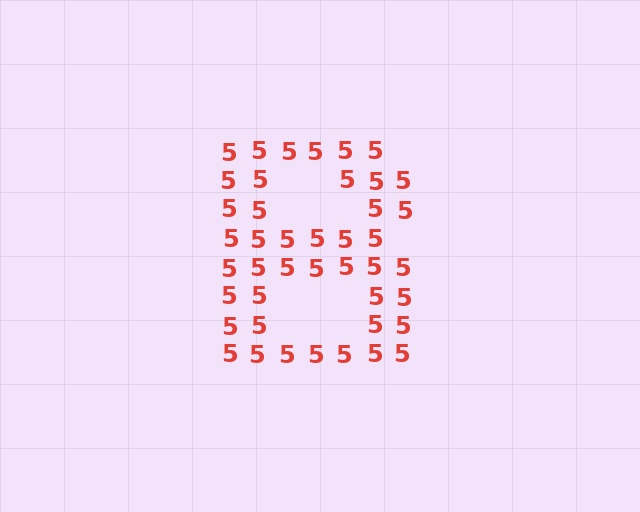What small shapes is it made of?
It is made of small digit 5's.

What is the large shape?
The large shape is the letter B.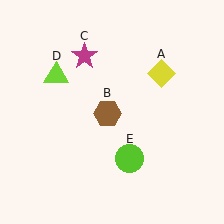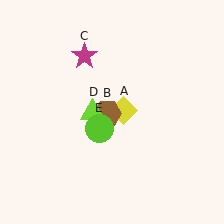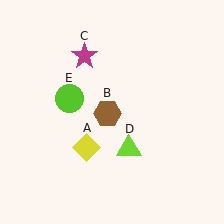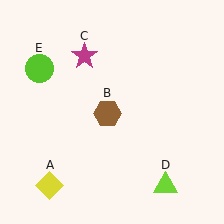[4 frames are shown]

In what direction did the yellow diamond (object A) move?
The yellow diamond (object A) moved down and to the left.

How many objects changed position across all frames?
3 objects changed position: yellow diamond (object A), lime triangle (object D), lime circle (object E).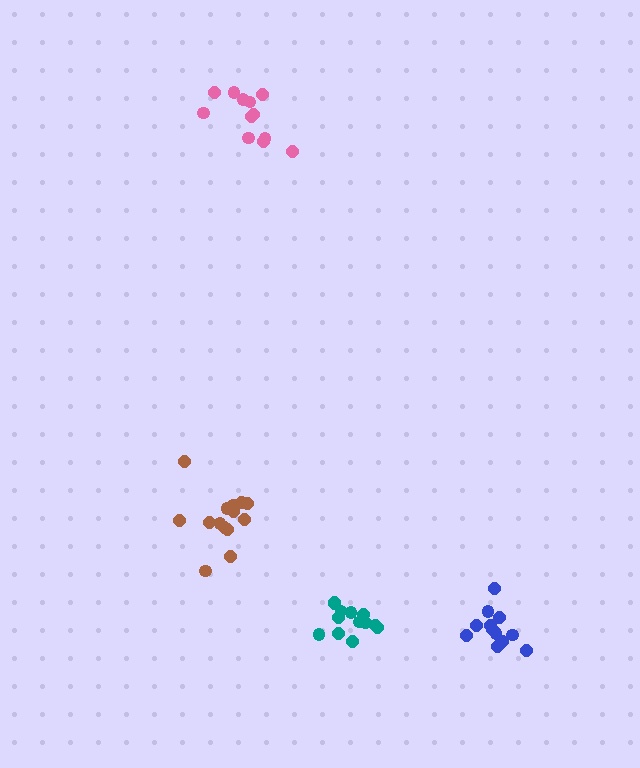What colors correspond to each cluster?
The clusters are colored: brown, blue, pink, teal.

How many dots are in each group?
Group 1: 14 dots, Group 2: 12 dots, Group 3: 12 dots, Group 4: 13 dots (51 total).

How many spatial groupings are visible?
There are 4 spatial groupings.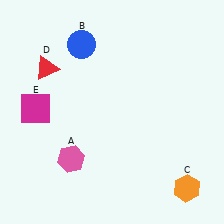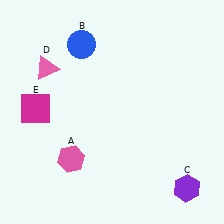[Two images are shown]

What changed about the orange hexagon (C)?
In Image 1, C is orange. In Image 2, it changed to purple.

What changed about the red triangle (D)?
In Image 1, D is red. In Image 2, it changed to pink.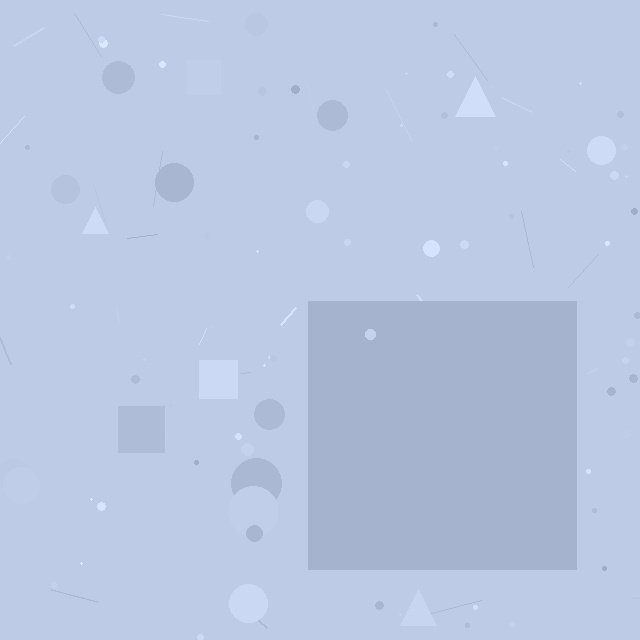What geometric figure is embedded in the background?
A square is embedded in the background.